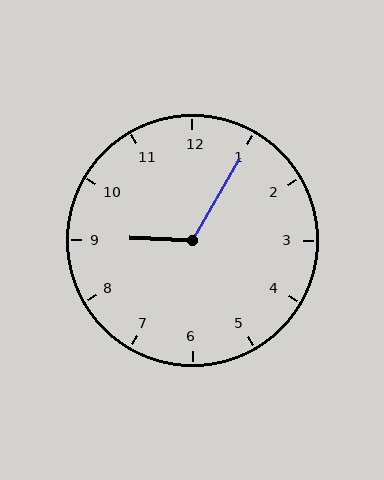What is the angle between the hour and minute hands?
Approximately 118 degrees.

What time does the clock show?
9:05.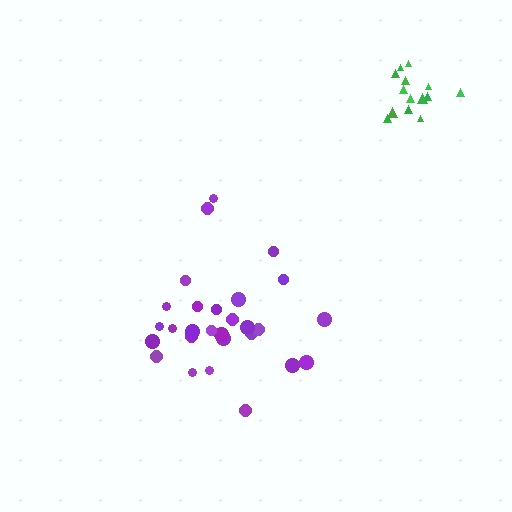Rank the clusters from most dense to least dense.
green, purple.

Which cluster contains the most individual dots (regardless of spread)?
Purple (28).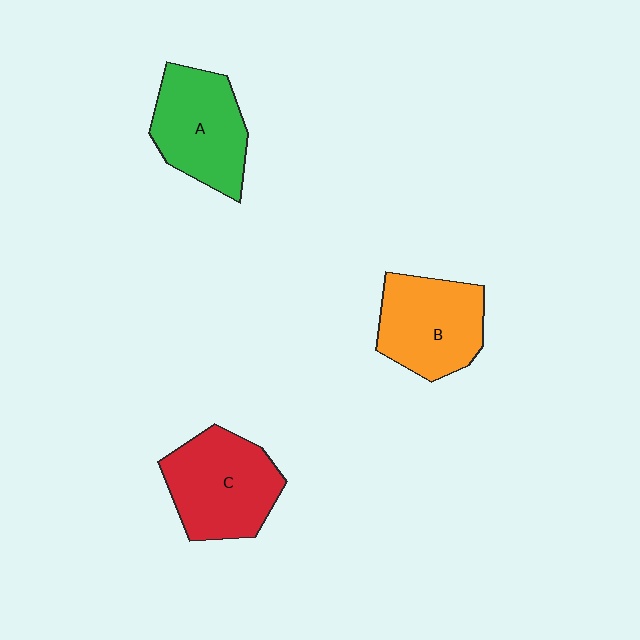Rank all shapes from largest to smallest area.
From largest to smallest: C (red), A (green), B (orange).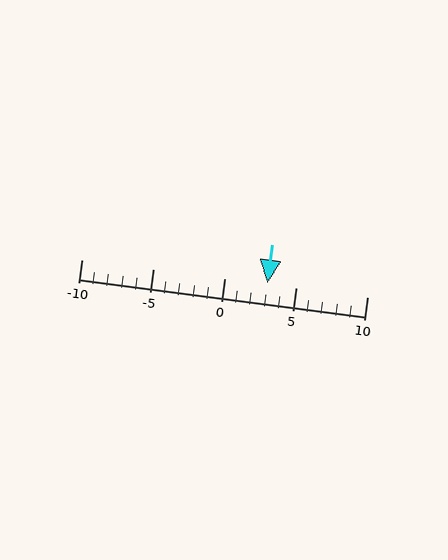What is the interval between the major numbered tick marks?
The major tick marks are spaced 5 units apart.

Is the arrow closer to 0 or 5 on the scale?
The arrow is closer to 5.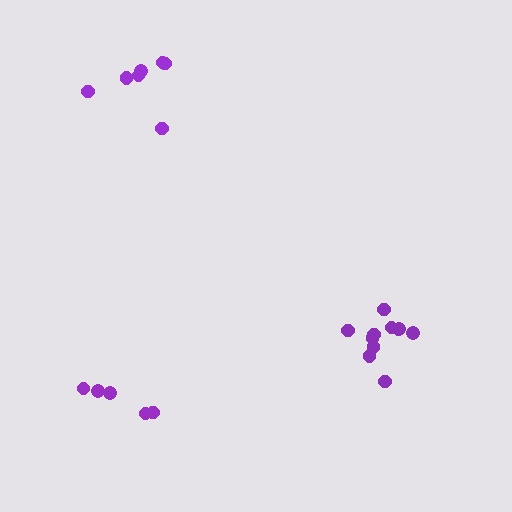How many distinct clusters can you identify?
There are 3 distinct clusters.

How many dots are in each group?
Group 1: 5 dots, Group 2: 11 dots, Group 3: 7 dots (23 total).